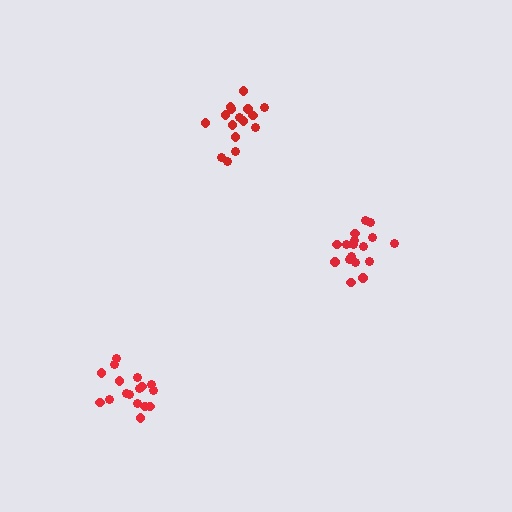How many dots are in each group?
Group 1: 16 dots, Group 2: 17 dots, Group 3: 17 dots (50 total).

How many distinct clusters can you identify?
There are 3 distinct clusters.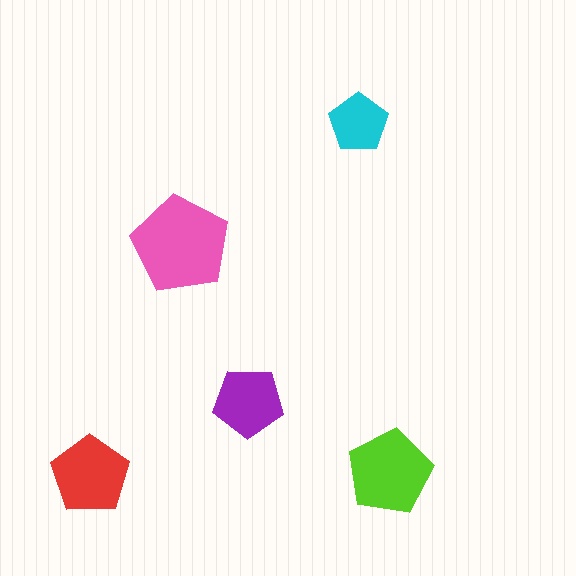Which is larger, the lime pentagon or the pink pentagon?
The pink one.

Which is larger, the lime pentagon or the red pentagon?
The lime one.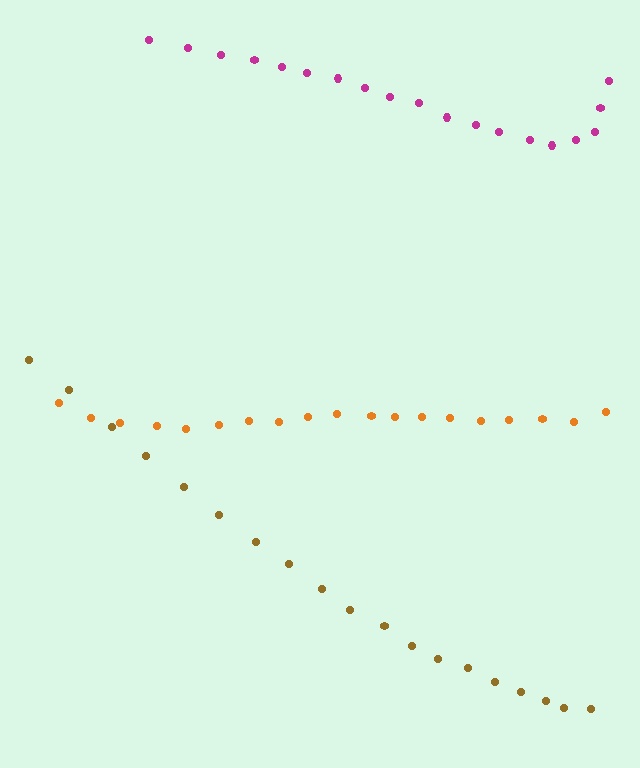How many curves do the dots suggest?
There are 3 distinct paths.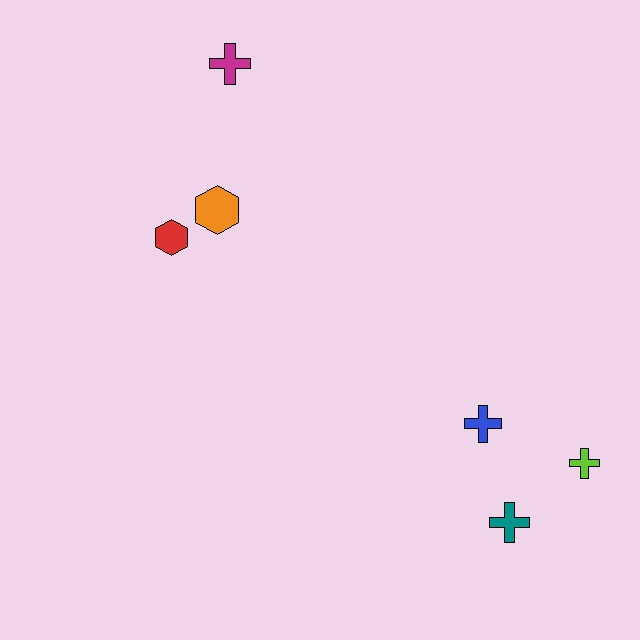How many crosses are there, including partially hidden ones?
There are 4 crosses.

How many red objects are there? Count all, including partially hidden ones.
There is 1 red object.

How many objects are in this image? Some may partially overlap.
There are 6 objects.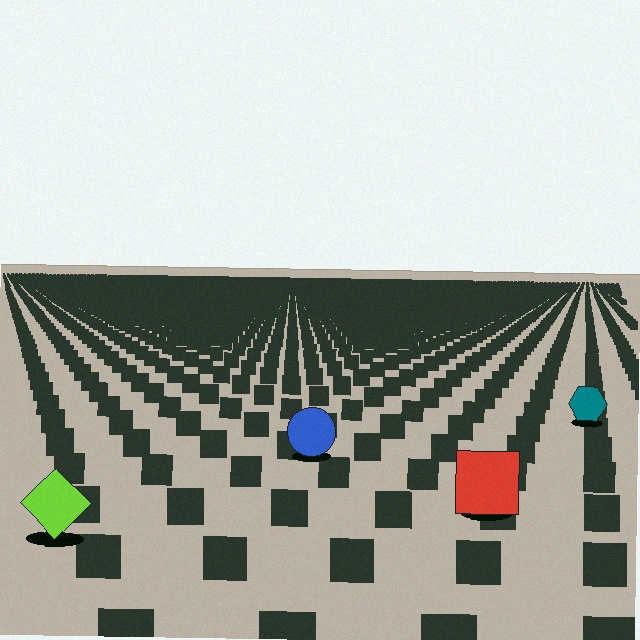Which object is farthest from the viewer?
The teal hexagon is farthest from the viewer. It appears smaller and the ground texture around it is denser.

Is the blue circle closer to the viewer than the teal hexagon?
Yes. The blue circle is closer — you can tell from the texture gradient: the ground texture is coarser near it.